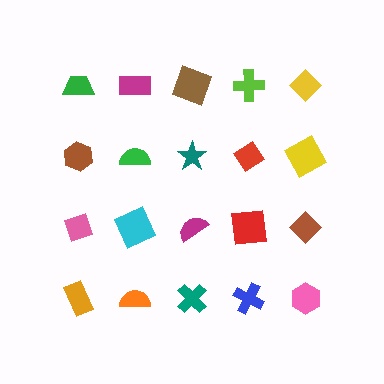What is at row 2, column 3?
A teal star.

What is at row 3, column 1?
A pink diamond.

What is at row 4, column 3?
A teal cross.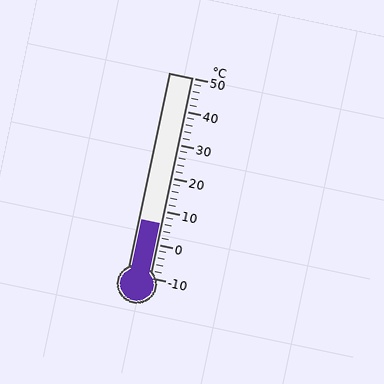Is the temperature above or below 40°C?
The temperature is below 40°C.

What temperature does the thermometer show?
The thermometer shows approximately 6°C.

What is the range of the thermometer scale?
The thermometer scale ranges from -10°C to 50°C.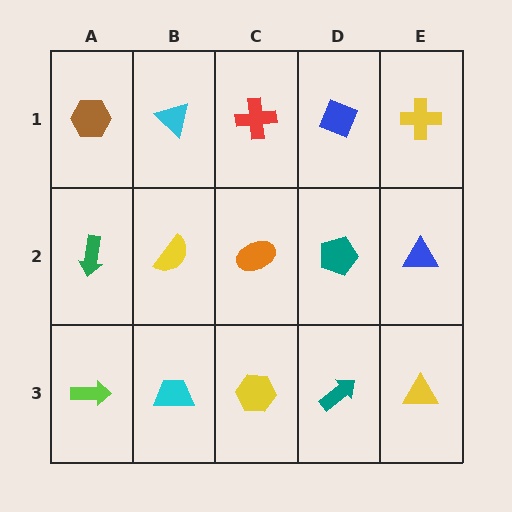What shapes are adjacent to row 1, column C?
An orange ellipse (row 2, column C), a cyan triangle (row 1, column B), a blue diamond (row 1, column D).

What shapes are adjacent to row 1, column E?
A blue triangle (row 2, column E), a blue diamond (row 1, column D).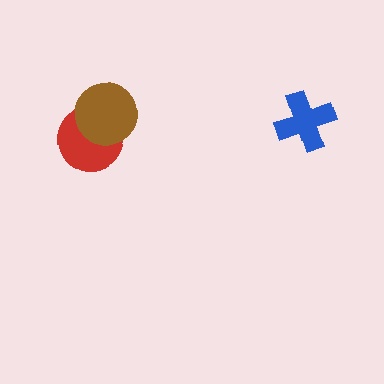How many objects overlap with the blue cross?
0 objects overlap with the blue cross.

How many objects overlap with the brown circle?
1 object overlaps with the brown circle.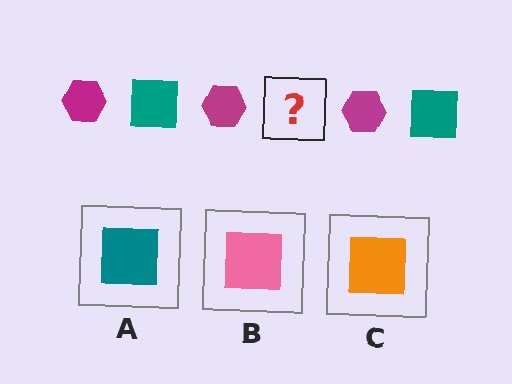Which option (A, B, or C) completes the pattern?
A.